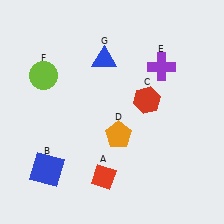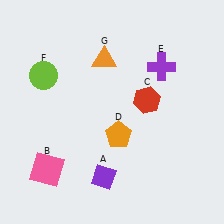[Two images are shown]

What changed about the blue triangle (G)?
In Image 1, G is blue. In Image 2, it changed to orange.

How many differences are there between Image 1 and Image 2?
There are 3 differences between the two images.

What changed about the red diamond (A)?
In Image 1, A is red. In Image 2, it changed to purple.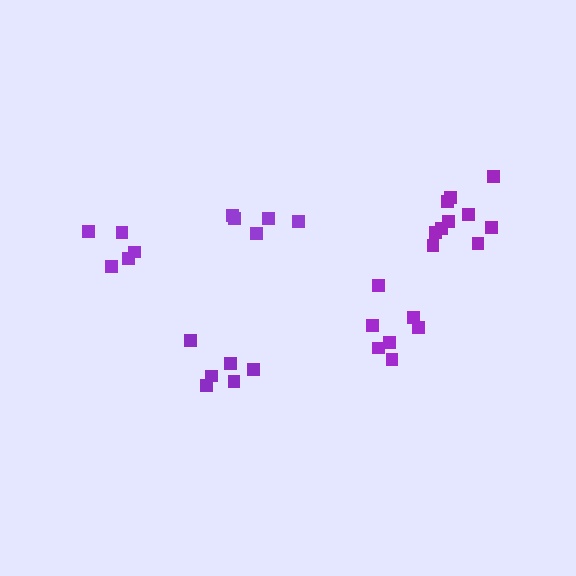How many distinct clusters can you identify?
There are 5 distinct clusters.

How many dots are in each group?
Group 1: 5 dots, Group 2: 6 dots, Group 3: 10 dots, Group 4: 7 dots, Group 5: 5 dots (33 total).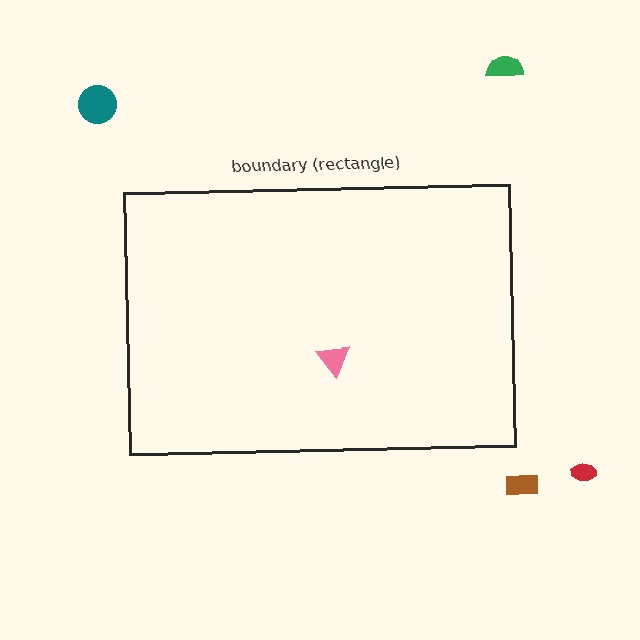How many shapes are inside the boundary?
1 inside, 4 outside.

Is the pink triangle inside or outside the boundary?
Inside.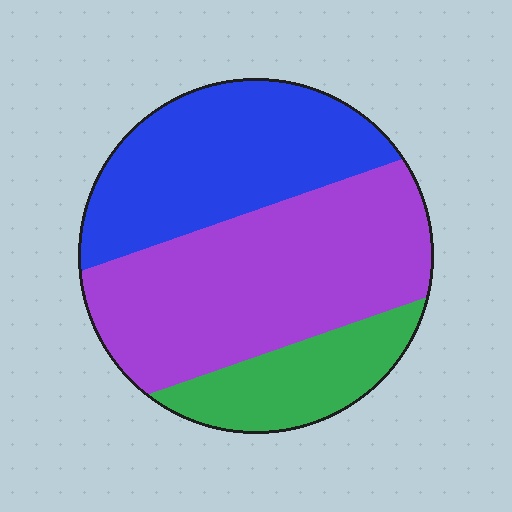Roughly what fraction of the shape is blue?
Blue covers 35% of the shape.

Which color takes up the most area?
Purple, at roughly 50%.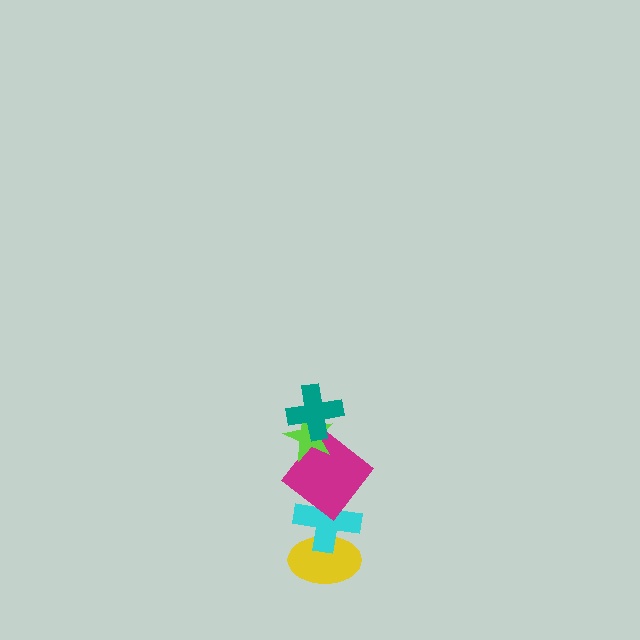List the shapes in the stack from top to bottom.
From top to bottom: the teal cross, the lime star, the magenta diamond, the cyan cross, the yellow ellipse.